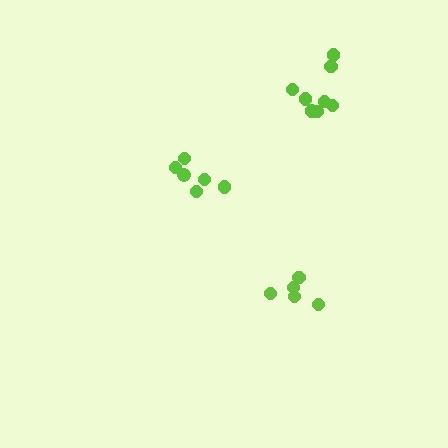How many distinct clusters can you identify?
There are 3 distinct clusters.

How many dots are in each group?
Group 1: 6 dots, Group 2: 8 dots, Group 3: 5 dots (19 total).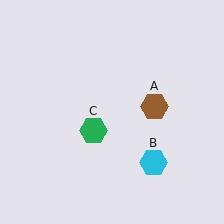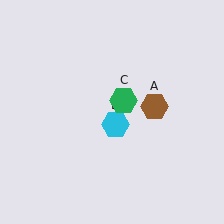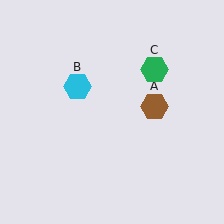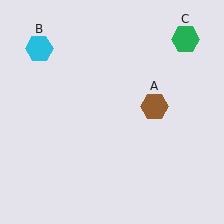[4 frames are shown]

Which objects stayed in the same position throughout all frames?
Brown hexagon (object A) remained stationary.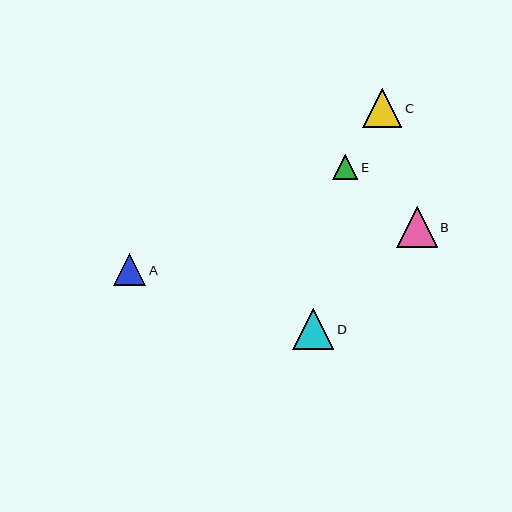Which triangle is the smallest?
Triangle E is the smallest with a size of approximately 25 pixels.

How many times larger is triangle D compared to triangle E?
Triangle D is approximately 1.6 times the size of triangle E.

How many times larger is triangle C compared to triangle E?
Triangle C is approximately 1.6 times the size of triangle E.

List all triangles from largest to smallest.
From largest to smallest: D, B, C, A, E.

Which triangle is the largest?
Triangle D is the largest with a size of approximately 41 pixels.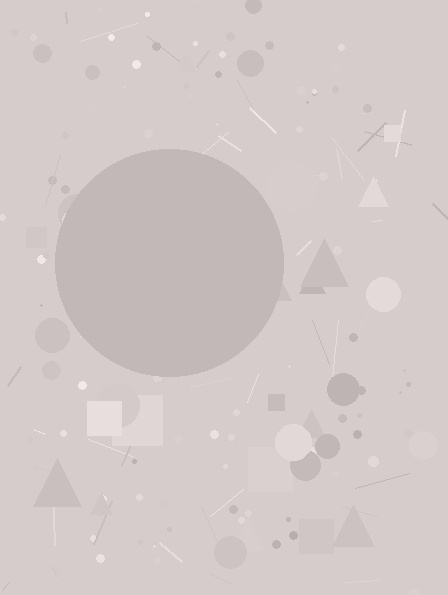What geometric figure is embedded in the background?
A circle is embedded in the background.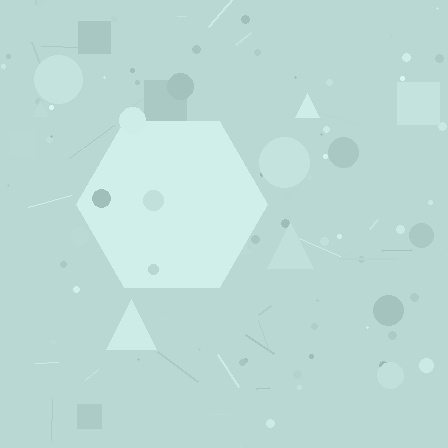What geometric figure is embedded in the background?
A hexagon is embedded in the background.